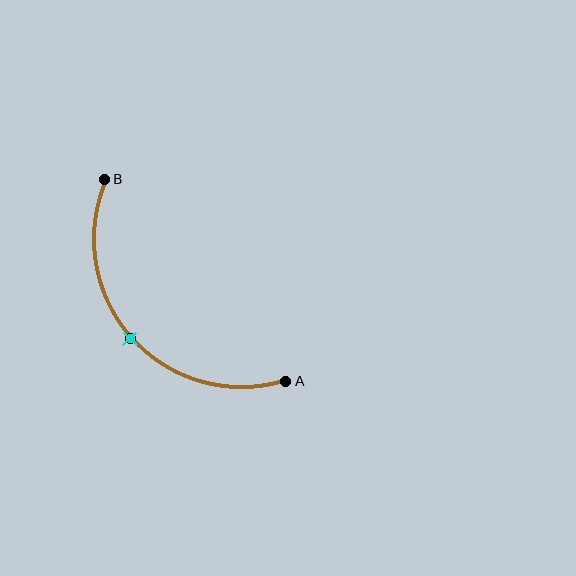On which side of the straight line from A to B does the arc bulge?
The arc bulges below and to the left of the straight line connecting A and B.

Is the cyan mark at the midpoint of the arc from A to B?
Yes. The cyan mark lies on the arc at equal arc-length from both A and B — it is the arc midpoint.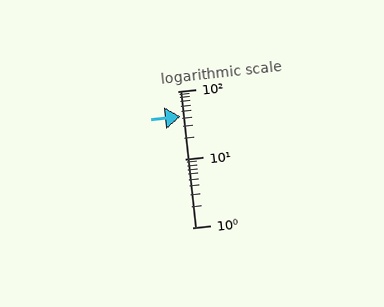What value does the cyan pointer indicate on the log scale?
The pointer indicates approximately 42.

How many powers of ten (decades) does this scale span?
The scale spans 2 decades, from 1 to 100.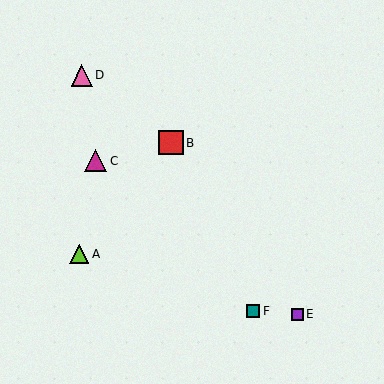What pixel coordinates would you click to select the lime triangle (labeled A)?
Click at (79, 254) to select the lime triangle A.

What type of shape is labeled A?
Shape A is a lime triangle.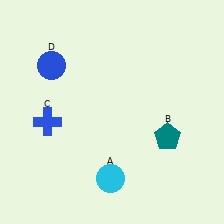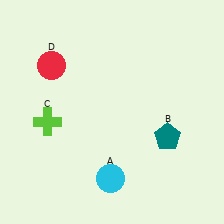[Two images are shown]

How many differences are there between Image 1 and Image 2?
There are 2 differences between the two images.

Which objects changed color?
C changed from blue to lime. D changed from blue to red.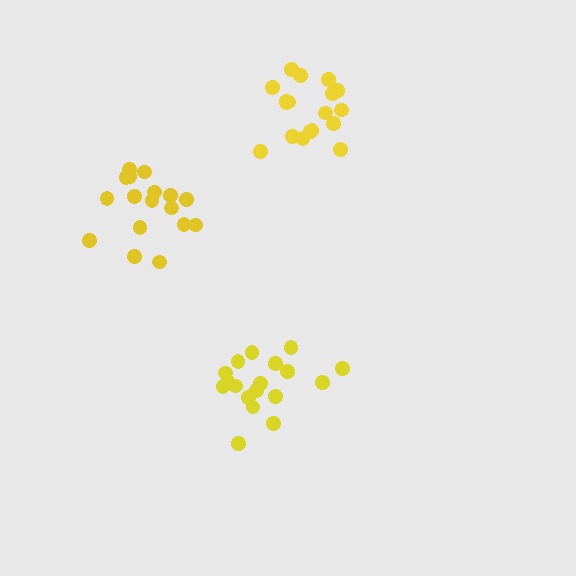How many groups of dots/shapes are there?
There are 3 groups.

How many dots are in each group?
Group 1: 17 dots, Group 2: 18 dots, Group 3: 18 dots (53 total).